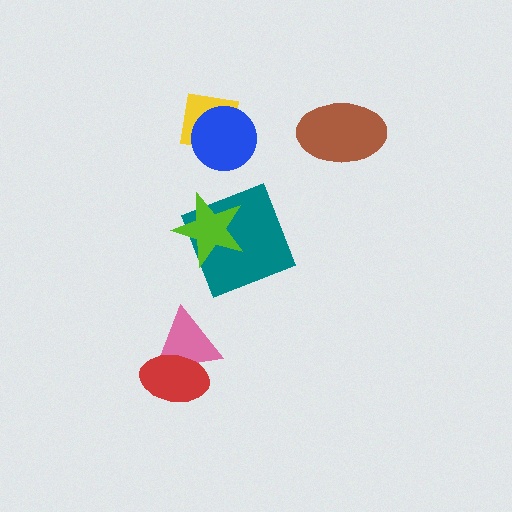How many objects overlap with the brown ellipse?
0 objects overlap with the brown ellipse.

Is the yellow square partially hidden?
Yes, it is partially covered by another shape.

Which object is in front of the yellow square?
The blue circle is in front of the yellow square.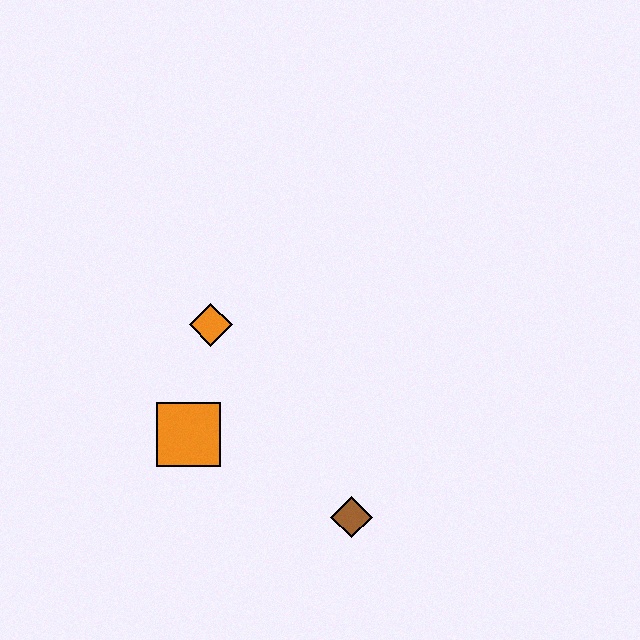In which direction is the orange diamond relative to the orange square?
The orange diamond is above the orange square.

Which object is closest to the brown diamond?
The orange square is closest to the brown diamond.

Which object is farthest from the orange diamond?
The brown diamond is farthest from the orange diamond.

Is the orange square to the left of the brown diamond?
Yes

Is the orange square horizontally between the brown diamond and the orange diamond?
No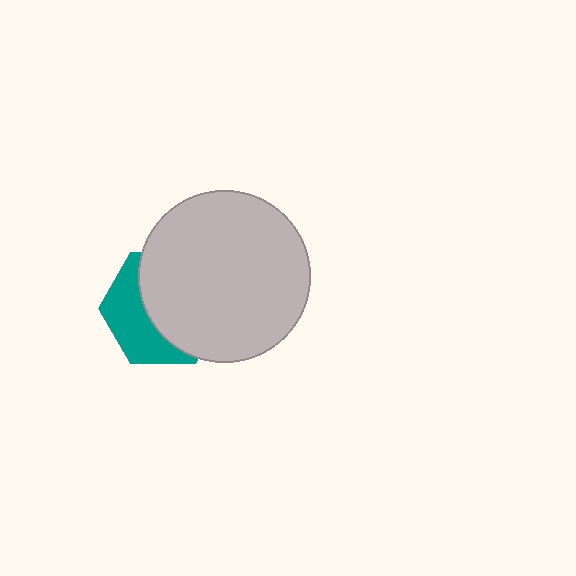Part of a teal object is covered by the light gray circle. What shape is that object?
It is a hexagon.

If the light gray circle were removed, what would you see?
You would see the complete teal hexagon.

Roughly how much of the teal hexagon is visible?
A small part of it is visible (roughly 39%).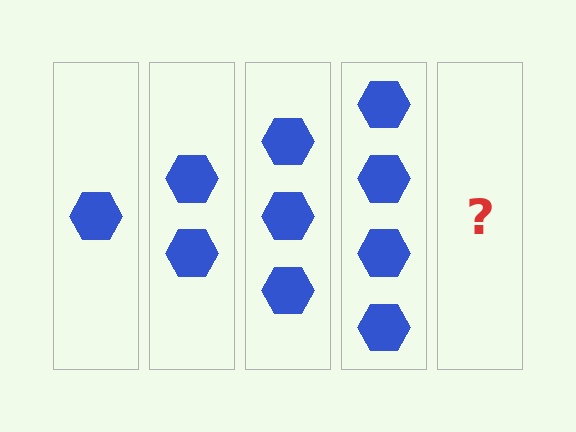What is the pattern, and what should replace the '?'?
The pattern is that each step adds one more hexagon. The '?' should be 5 hexagons.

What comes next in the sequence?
The next element should be 5 hexagons.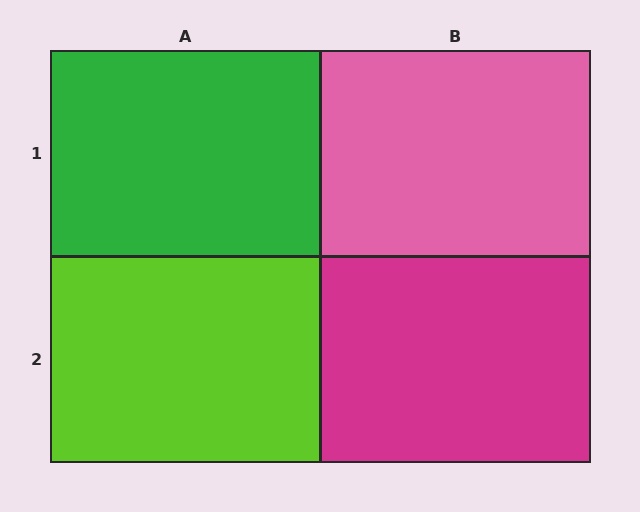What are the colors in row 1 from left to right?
Green, pink.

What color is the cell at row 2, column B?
Magenta.